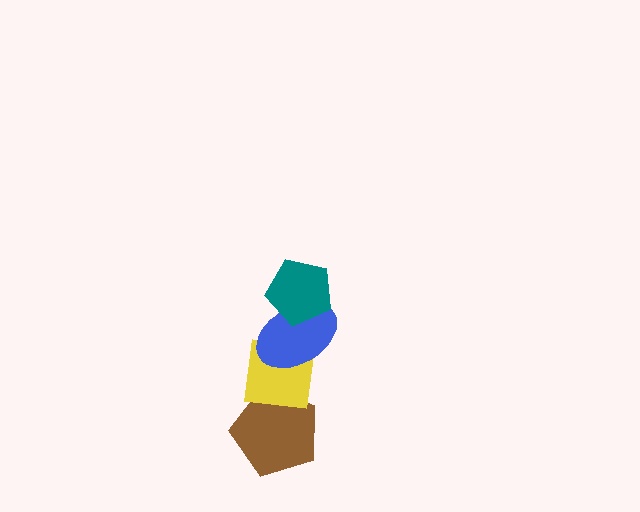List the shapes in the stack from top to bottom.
From top to bottom: the teal pentagon, the blue ellipse, the yellow square, the brown pentagon.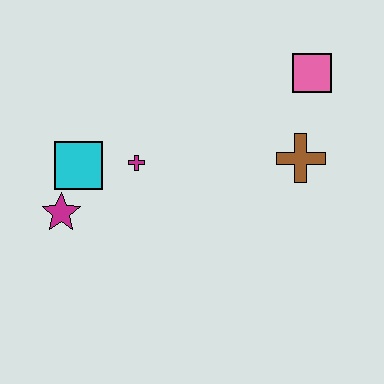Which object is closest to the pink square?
The brown cross is closest to the pink square.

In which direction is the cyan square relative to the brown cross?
The cyan square is to the left of the brown cross.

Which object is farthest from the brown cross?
The magenta star is farthest from the brown cross.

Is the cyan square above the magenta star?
Yes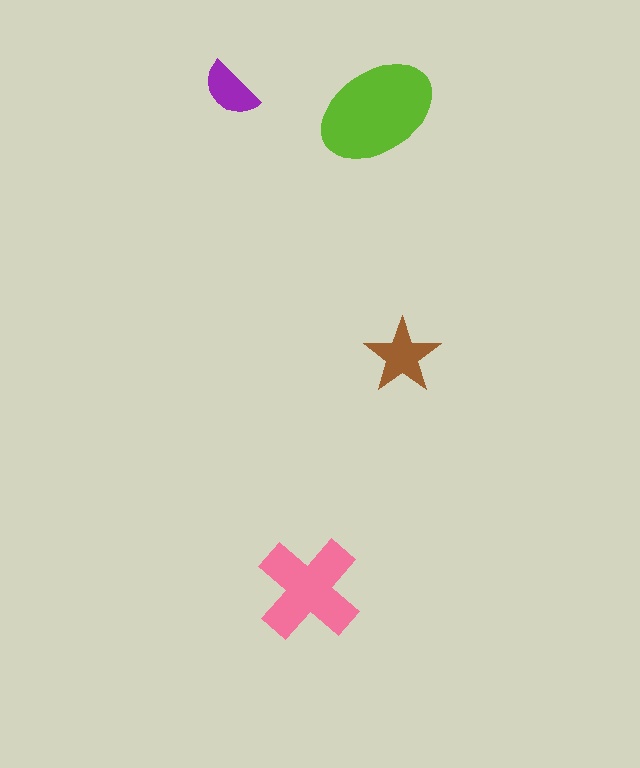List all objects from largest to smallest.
The lime ellipse, the pink cross, the brown star, the purple semicircle.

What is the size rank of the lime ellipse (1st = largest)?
1st.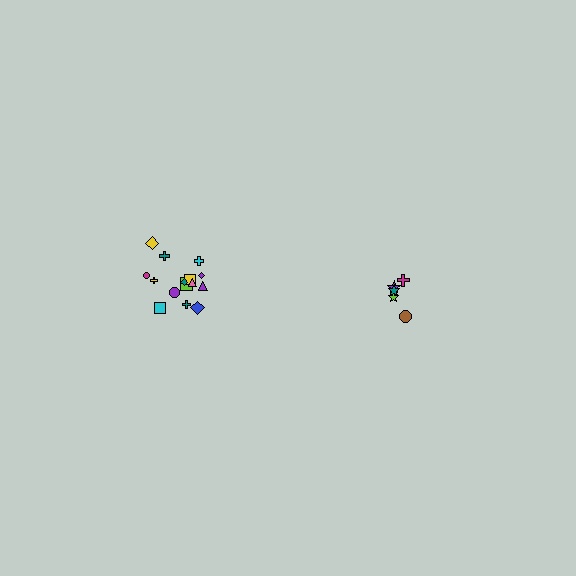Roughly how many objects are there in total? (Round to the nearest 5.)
Roughly 20 objects in total.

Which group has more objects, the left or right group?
The left group.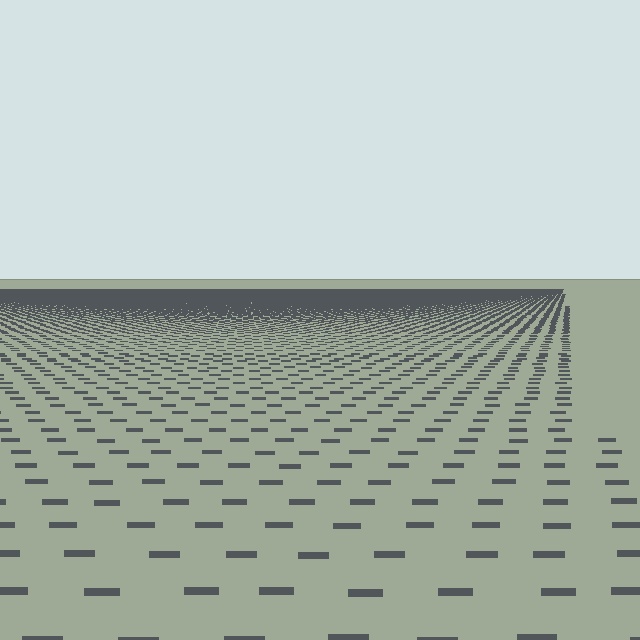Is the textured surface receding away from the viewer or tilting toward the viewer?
The surface is receding away from the viewer. Texture elements get smaller and denser toward the top.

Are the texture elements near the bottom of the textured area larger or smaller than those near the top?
Larger. Near the bottom, elements are closer to the viewer and appear at a bigger on-screen size.